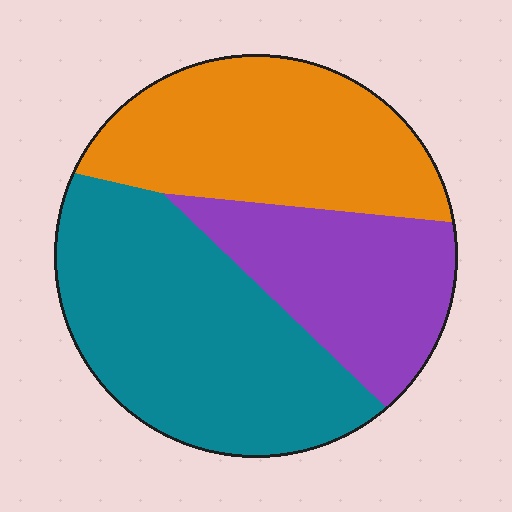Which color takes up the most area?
Teal, at roughly 40%.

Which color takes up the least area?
Purple, at roughly 25%.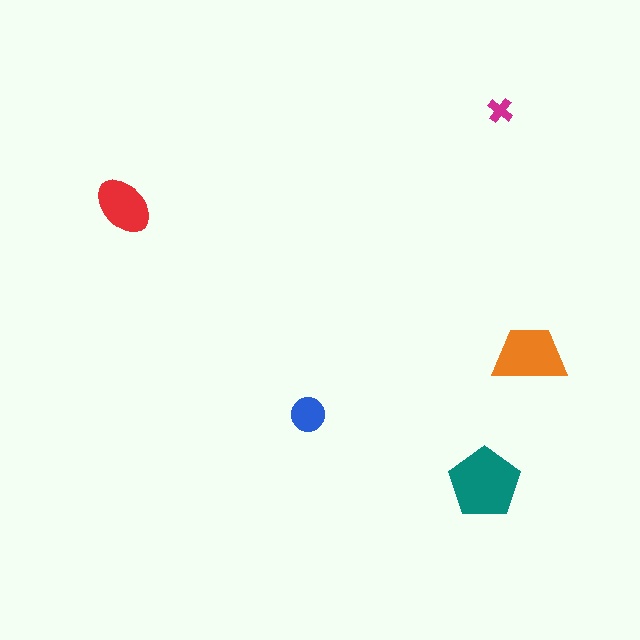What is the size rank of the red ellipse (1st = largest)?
3rd.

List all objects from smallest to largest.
The magenta cross, the blue circle, the red ellipse, the orange trapezoid, the teal pentagon.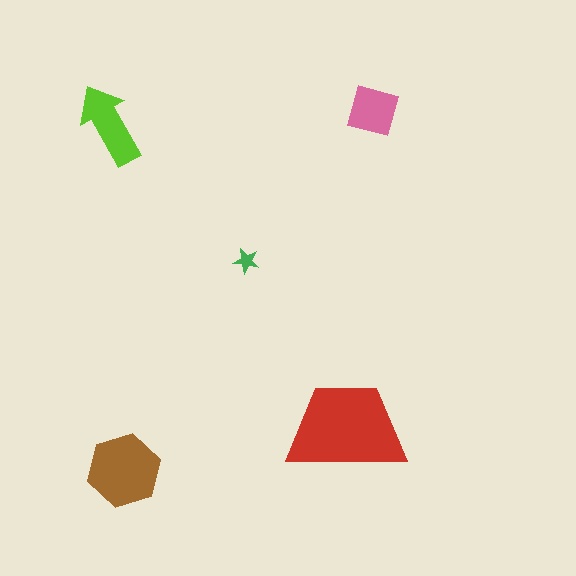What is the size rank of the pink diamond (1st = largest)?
4th.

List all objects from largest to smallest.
The red trapezoid, the brown hexagon, the lime arrow, the pink diamond, the green star.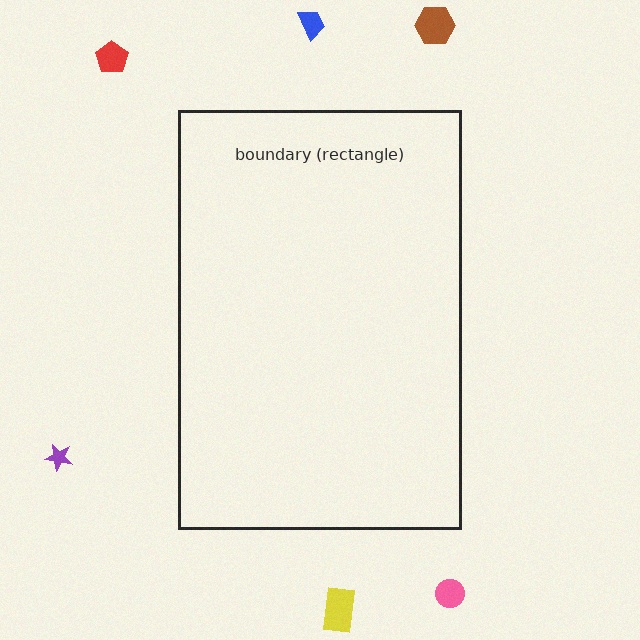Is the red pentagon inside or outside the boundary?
Outside.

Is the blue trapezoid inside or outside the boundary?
Outside.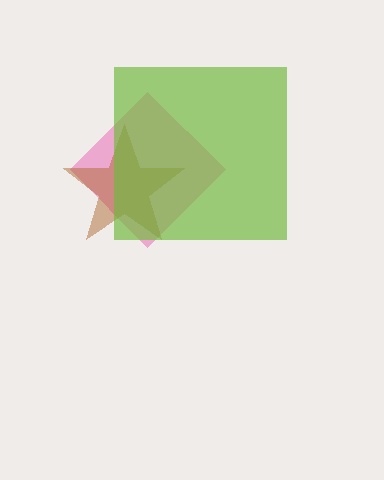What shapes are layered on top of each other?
The layered shapes are: a pink diamond, a brown star, a lime square.